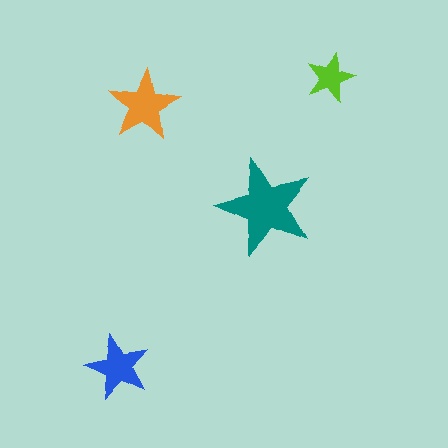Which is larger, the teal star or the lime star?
The teal one.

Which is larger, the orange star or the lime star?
The orange one.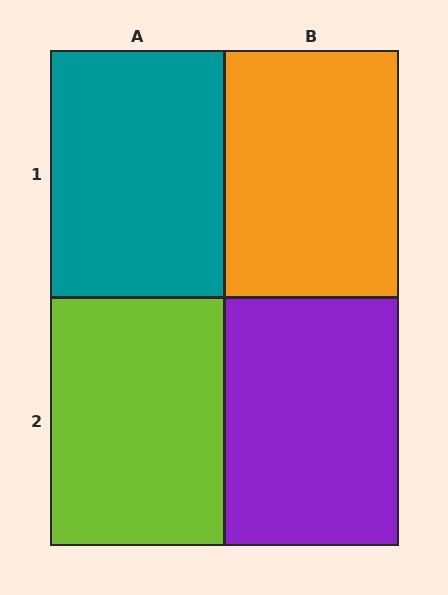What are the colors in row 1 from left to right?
Teal, orange.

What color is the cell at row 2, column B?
Purple.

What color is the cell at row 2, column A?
Lime.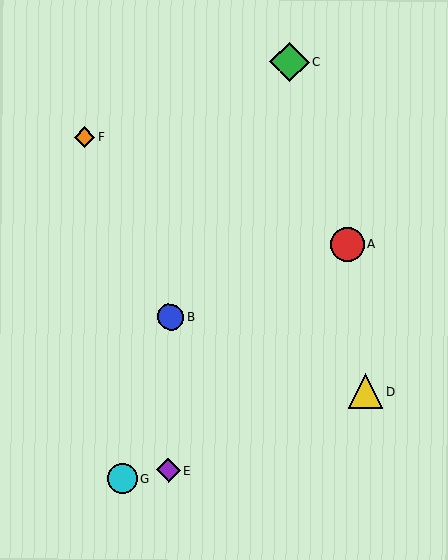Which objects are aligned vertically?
Objects B, E are aligned vertically.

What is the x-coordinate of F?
Object F is at x≈85.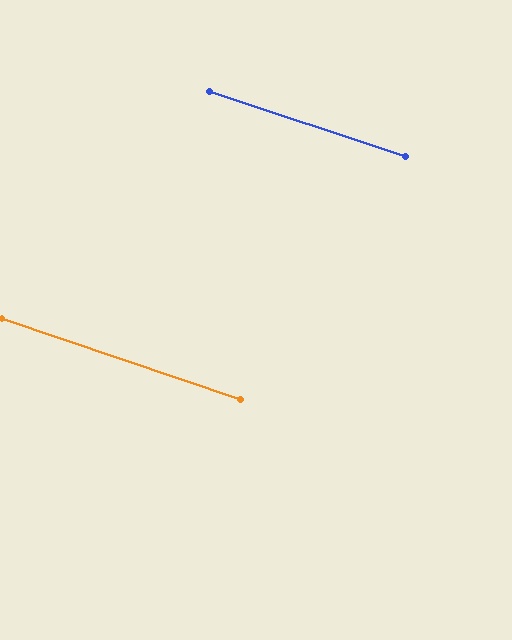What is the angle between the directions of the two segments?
Approximately 1 degree.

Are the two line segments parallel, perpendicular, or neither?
Parallel — their directions differ by only 0.5°.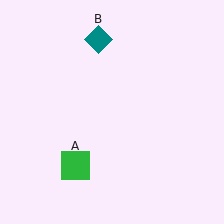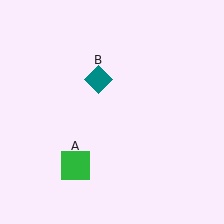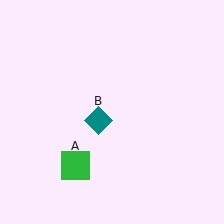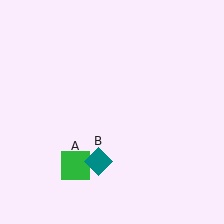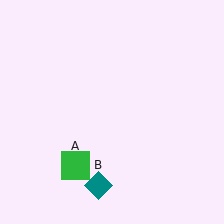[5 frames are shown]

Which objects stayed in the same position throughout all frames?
Green square (object A) remained stationary.